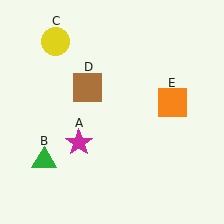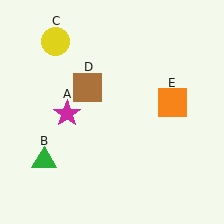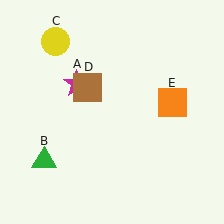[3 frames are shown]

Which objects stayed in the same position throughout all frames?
Green triangle (object B) and yellow circle (object C) and brown square (object D) and orange square (object E) remained stationary.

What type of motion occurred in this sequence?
The magenta star (object A) rotated clockwise around the center of the scene.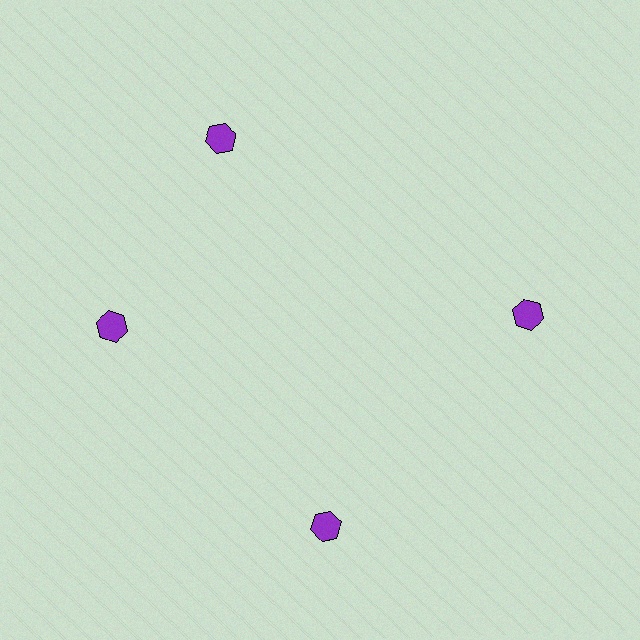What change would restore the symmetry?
The symmetry would be restored by rotating it back into even spacing with its neighbors so that all 4 hexagons sit at equal angles and equal distance from the center.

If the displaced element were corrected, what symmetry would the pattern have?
It would have 4-fold rotational symmetry — the pattern would map onto itself every 90 degrees.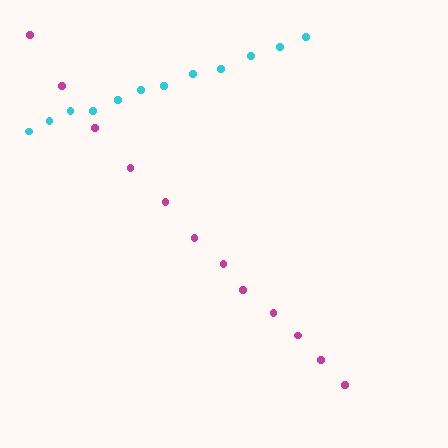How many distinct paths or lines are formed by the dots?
There are 2 distinct paths.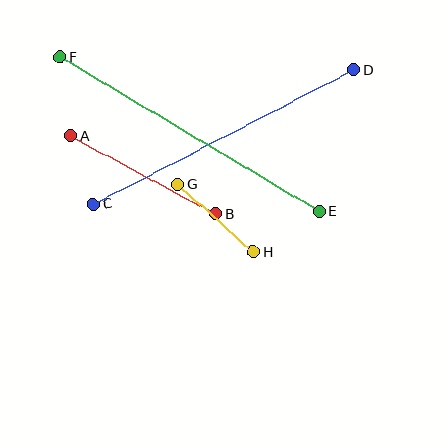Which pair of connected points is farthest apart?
Points E and F are farthest apart.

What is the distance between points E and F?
The distance is approximately 301 pixels.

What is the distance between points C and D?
The distance is approximately 293 pixels.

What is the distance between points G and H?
The distance is approximately 101 pixels.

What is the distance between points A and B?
The distance is approximately 165 pixels.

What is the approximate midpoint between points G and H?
The midpoint is at approximately (216, 218) pixels.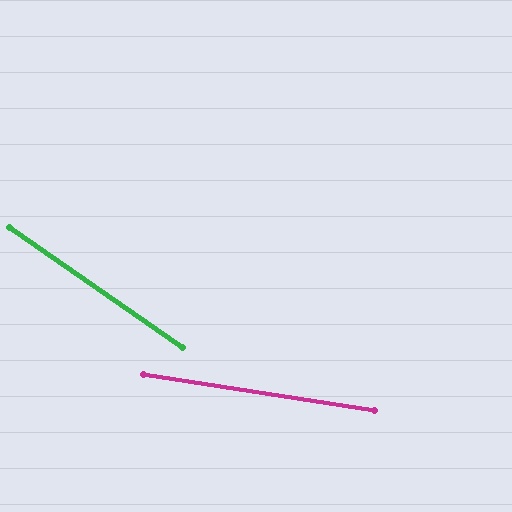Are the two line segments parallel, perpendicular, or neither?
Neither parallel nor perpendicular — they differ by about 26°.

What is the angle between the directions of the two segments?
Approximately 26 degrees.